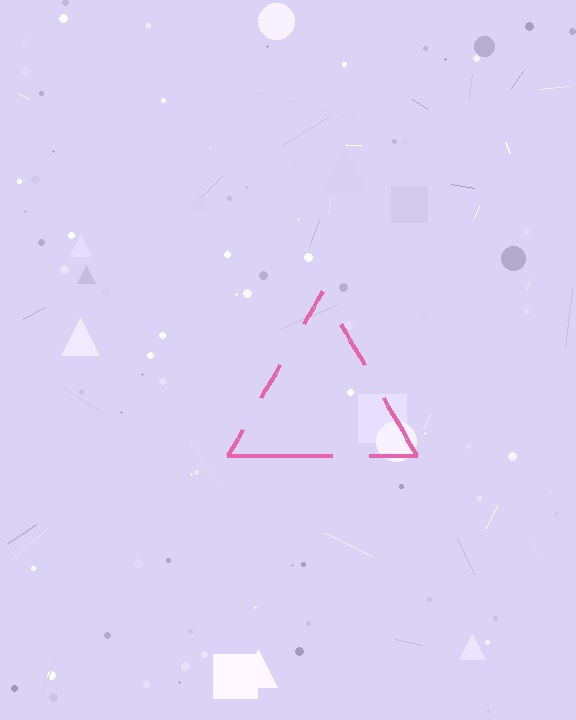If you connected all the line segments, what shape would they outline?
They would outline a triangle.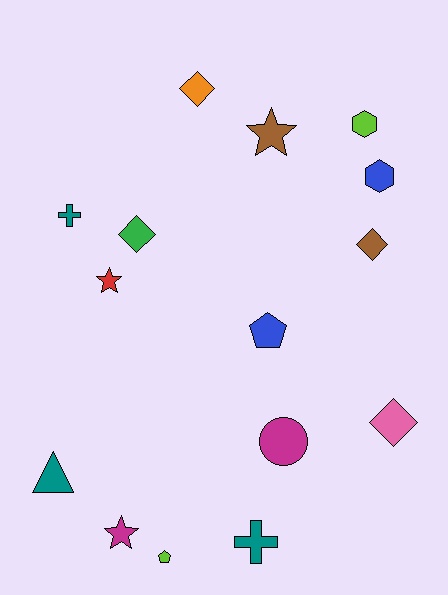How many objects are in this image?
There are 15 objects.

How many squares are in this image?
There are no squares.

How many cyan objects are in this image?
There are no cyan objects.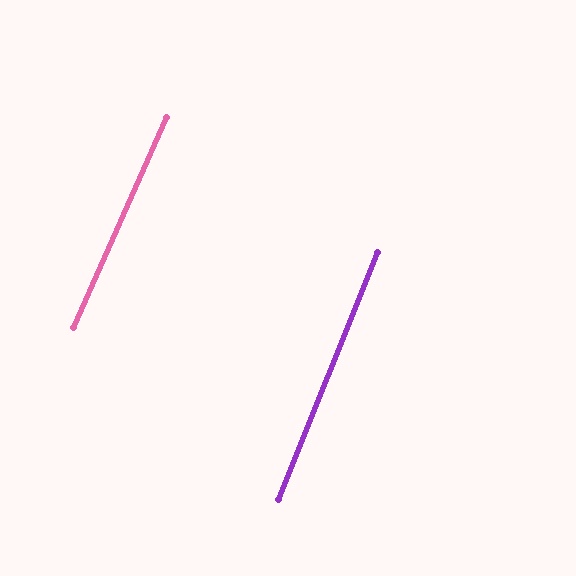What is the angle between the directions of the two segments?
Approximately 2 degrees.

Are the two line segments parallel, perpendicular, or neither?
Parallel — their directions differ by only 1.9°.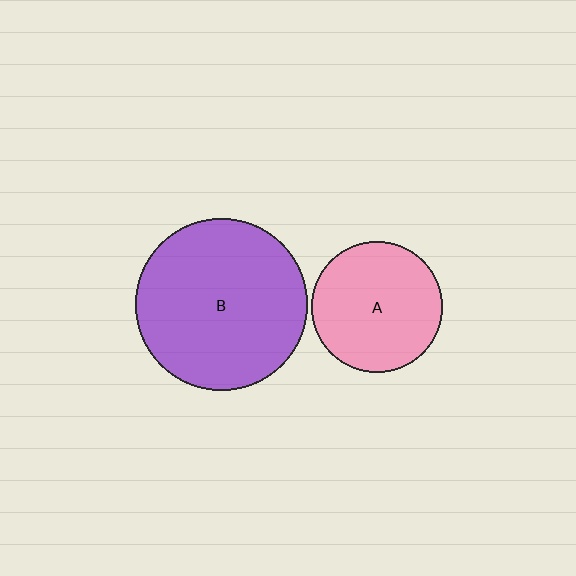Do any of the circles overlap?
No, none of the circles overlap.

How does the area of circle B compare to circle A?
Approximately 1.7 times.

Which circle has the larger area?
Circle B (purple).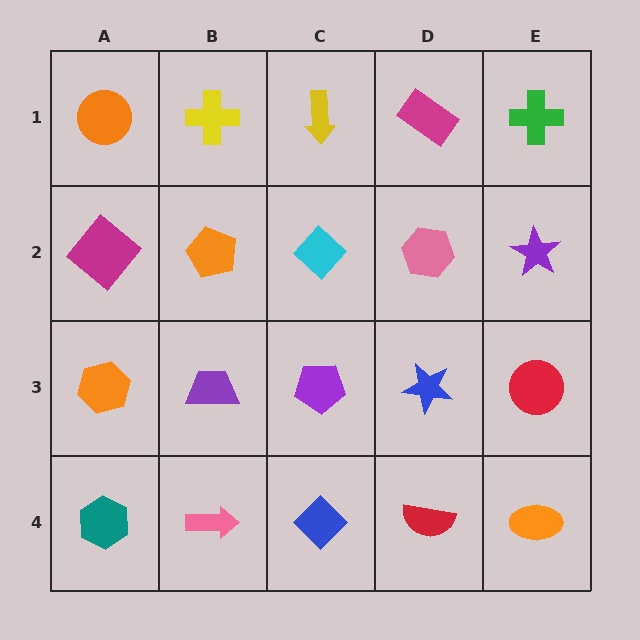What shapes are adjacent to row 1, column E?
A purple star (row 2, column E), a magenta rectangle (row 1, column D).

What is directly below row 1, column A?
A magenta diamond.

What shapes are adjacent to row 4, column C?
A purple pentagon (row 3, column C), a pink arrow (row 4, column B), a red semicircle (row 4, column D).